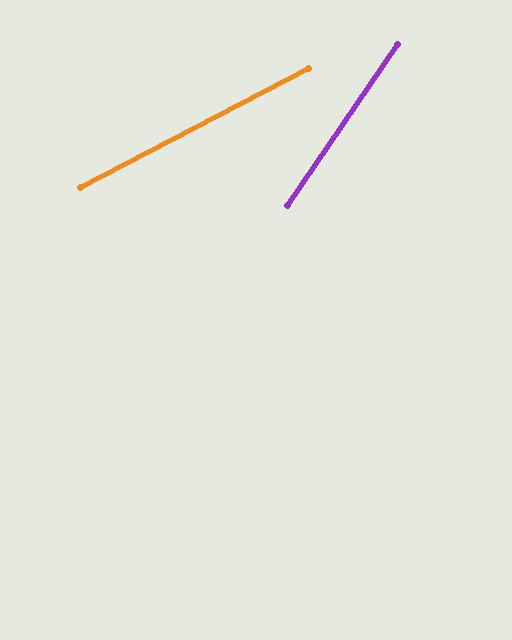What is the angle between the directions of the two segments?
Approximately 28 degrees.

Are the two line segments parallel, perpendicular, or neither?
Neither parallel nor perpendicular — they differ by about 28°.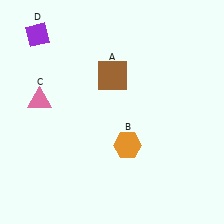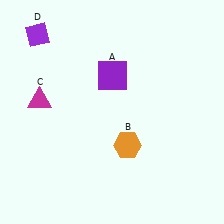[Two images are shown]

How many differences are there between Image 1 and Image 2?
There are 2 differences between the two images.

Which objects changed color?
A changed from brown to purple. C changed from pink to magenta.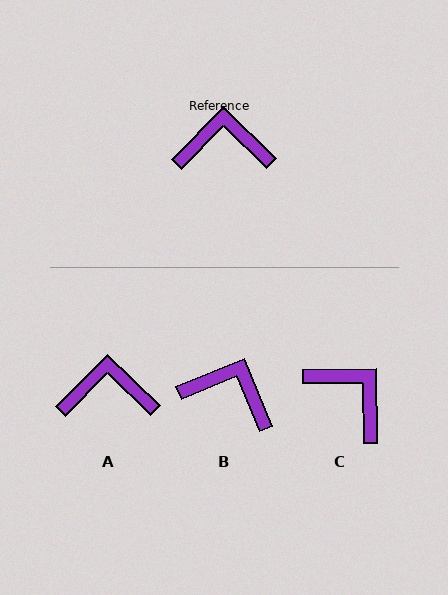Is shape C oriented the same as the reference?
No, it is off by about 45 degrees.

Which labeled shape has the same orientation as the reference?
A.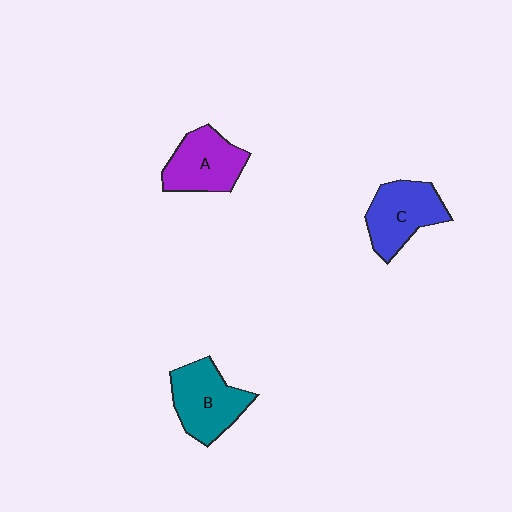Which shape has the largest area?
Shape B (teal).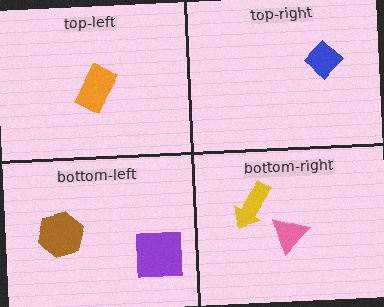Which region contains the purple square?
The bottom-left region.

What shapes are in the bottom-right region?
The pink triangle, the yellow arrow.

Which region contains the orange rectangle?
The top-left region.